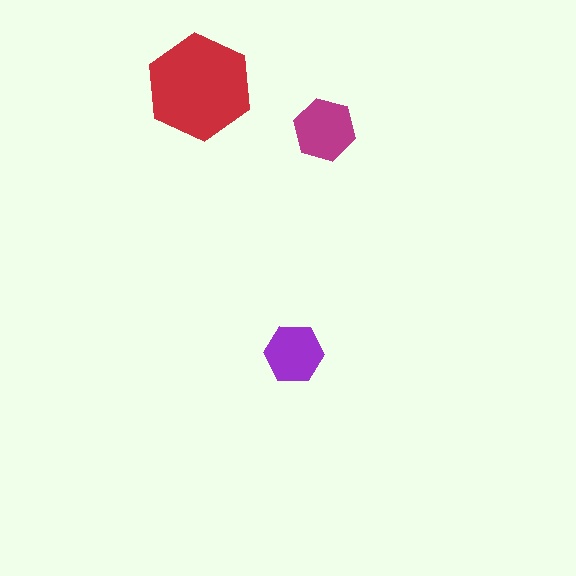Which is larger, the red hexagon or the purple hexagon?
The red one.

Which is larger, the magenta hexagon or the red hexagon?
The red one.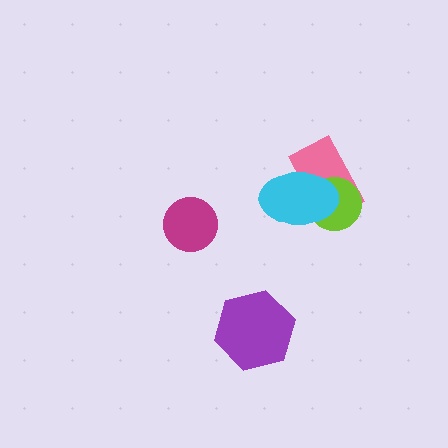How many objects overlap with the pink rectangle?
2 objects overlap with the pink rectangle.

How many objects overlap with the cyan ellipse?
2 objects overlap with the cyan ellipse.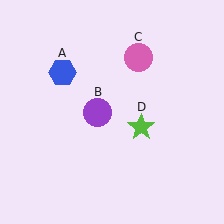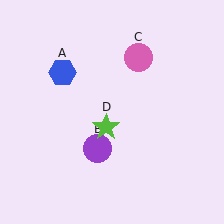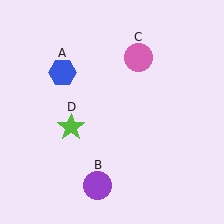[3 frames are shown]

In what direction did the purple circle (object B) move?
The purple circle (object B) moved down.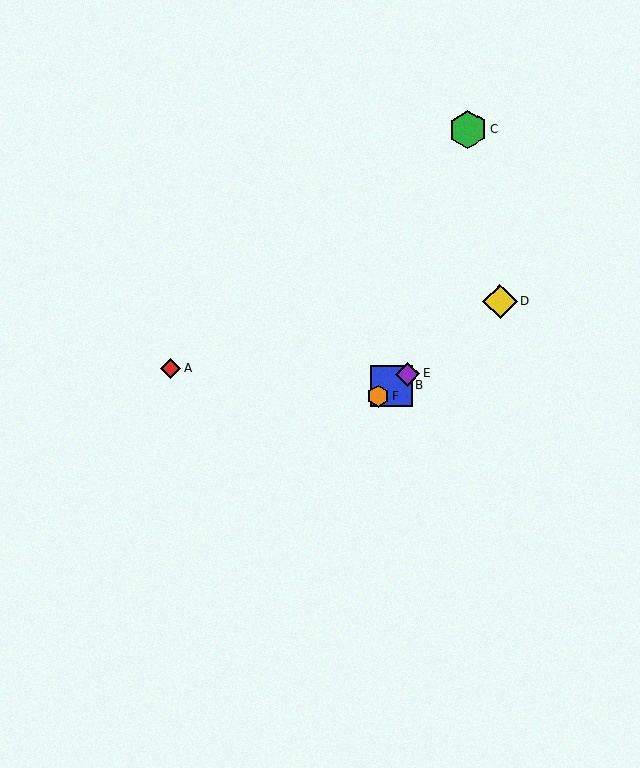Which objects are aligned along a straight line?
Objects B, D, E, F are aligned along a straight line.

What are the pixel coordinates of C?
Object C is at (468, 129).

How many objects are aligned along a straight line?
4 objects (B, D, E, F) are aligned along a straight line.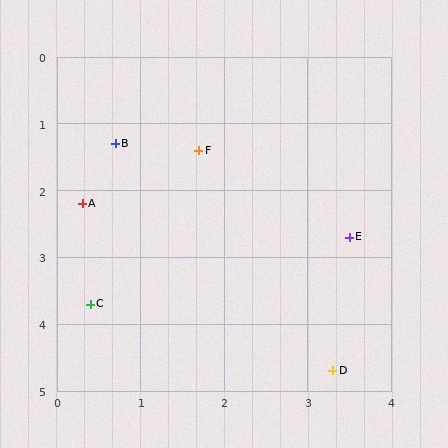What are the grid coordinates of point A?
Point A is at approximately (0.3, 2.2).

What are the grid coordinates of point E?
Point E is at approximately (3.5, 2.7).